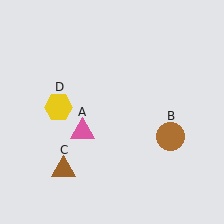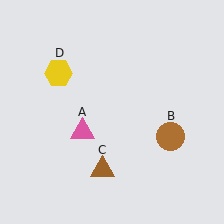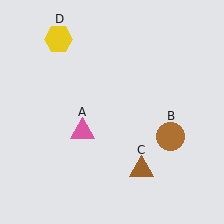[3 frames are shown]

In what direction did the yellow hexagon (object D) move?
The yellow hexagon (object D) moved up.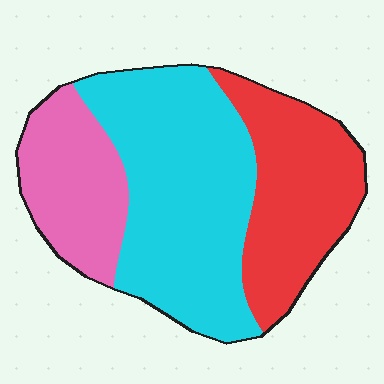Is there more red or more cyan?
Cyan.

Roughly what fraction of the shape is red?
Red covers about 30% of the shape.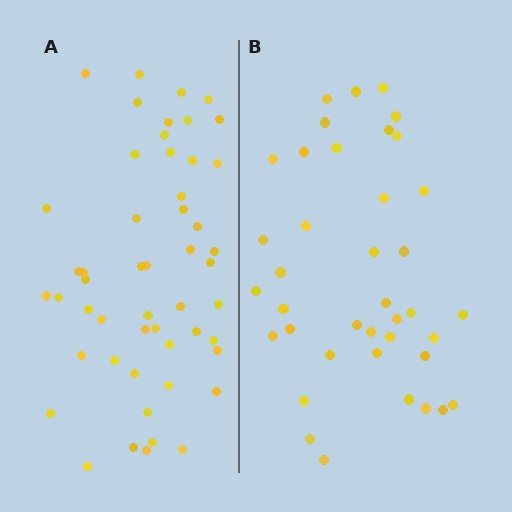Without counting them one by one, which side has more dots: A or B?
Region A (the left region) has more dots.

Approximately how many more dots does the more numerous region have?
Region A has roughly 12 or so more dots than region B.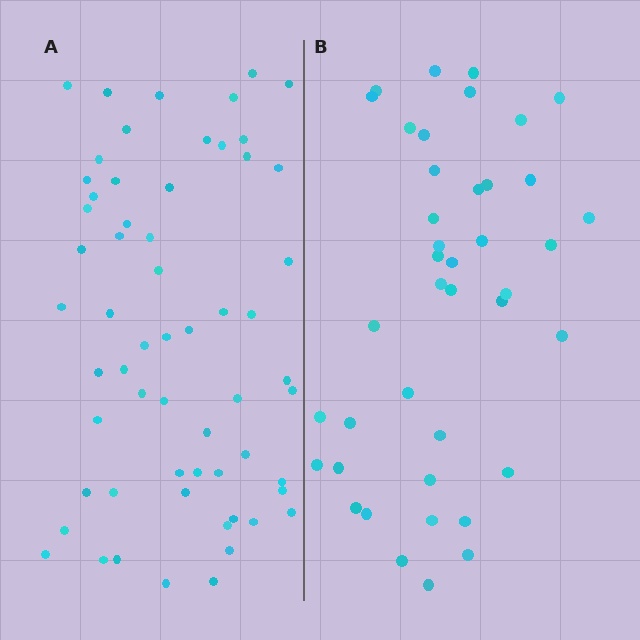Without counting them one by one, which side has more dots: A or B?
Region A (the left region) has more dots.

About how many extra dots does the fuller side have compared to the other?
Region A has approximately 20 more dots than region B.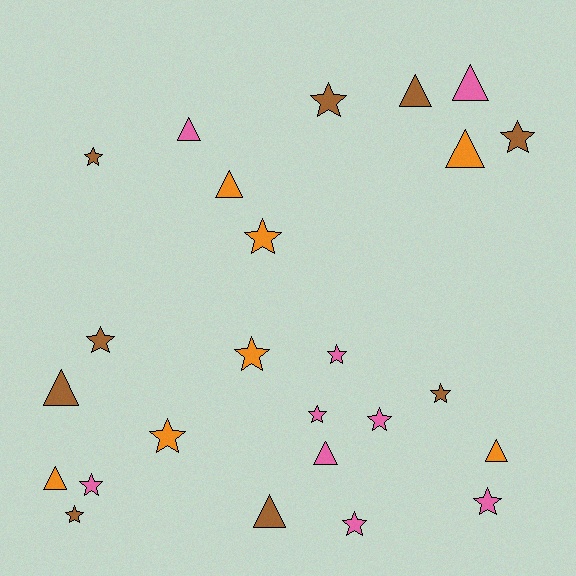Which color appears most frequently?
Pink, with 9 objects.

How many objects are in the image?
There are 25 objects.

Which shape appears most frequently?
Star, with 15 objects.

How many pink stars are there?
There are 6 pink stars.